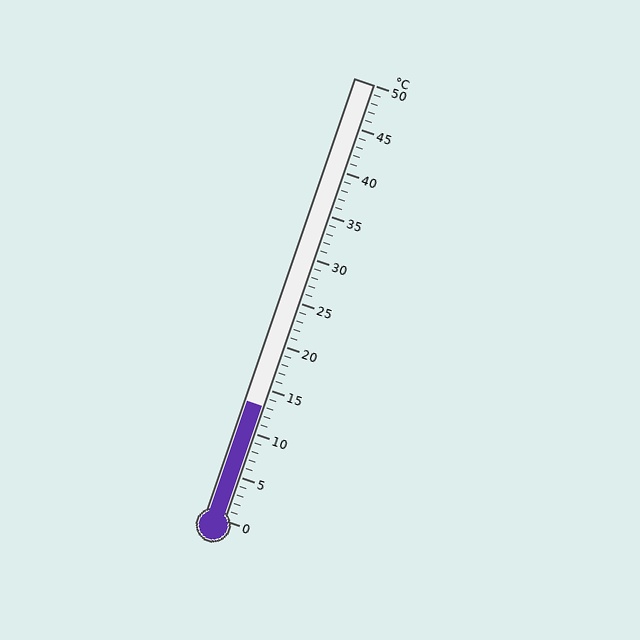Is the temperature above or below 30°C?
The temperature is below 30°C.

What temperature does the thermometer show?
The thermometer shows approximately 13°C.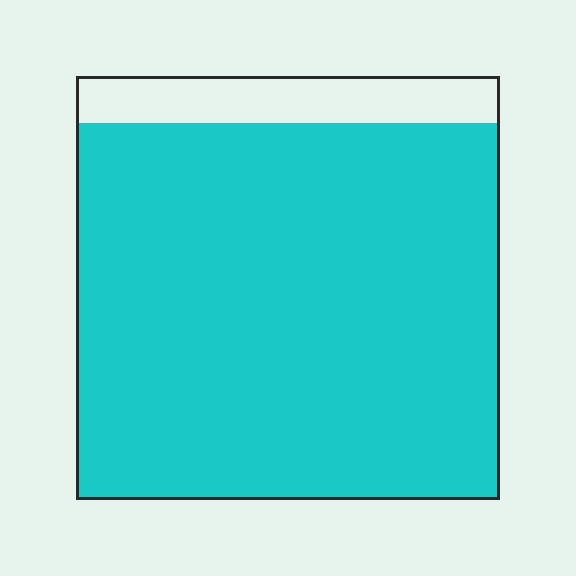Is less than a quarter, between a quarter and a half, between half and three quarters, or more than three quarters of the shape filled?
More than three quarters.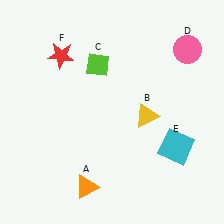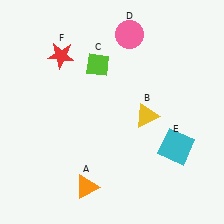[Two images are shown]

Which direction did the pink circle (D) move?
The pink circle (D) moved left.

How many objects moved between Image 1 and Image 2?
1 object moved between the two images.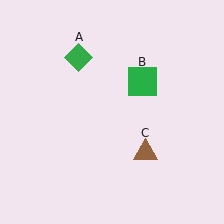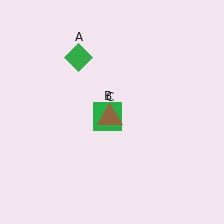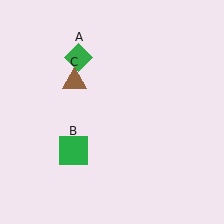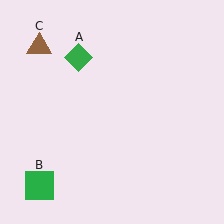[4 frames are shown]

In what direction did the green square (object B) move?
The green square (object B) moved down and to the left.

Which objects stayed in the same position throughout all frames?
Green diamond (object A) remained stationary.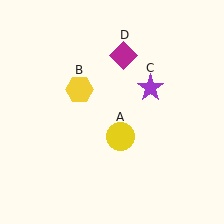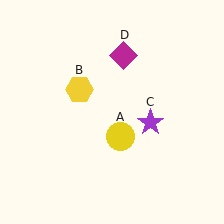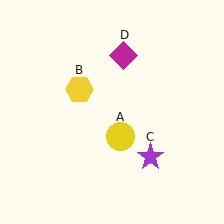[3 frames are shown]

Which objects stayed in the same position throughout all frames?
Yellow circle (object A) and yellow hexagon (object B) and magenta diamond (object D) remained stationary.